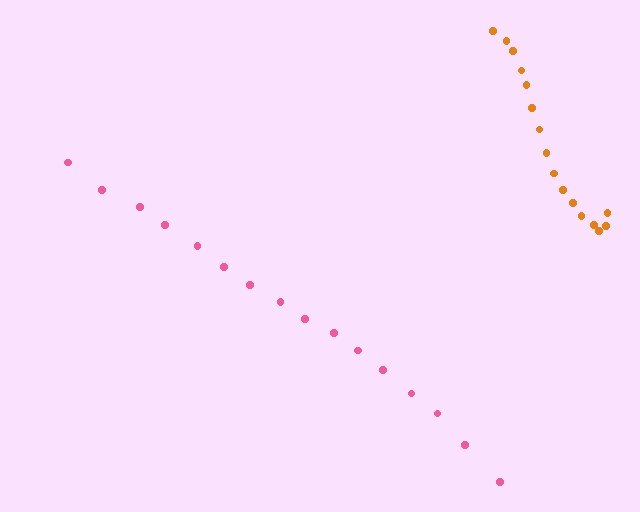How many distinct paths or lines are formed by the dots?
There are 2 distinct paths.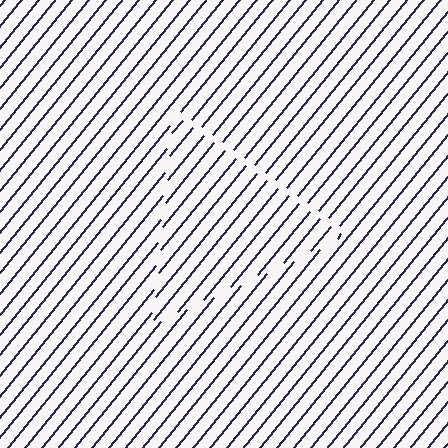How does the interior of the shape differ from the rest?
The interior of the shape contains the same grating, shifted by half a period — the contour is defined by the phase discontinuity where line-ends from the inner and outer gratings abut.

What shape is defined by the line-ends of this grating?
An illusory triangle. The interior of the shape contains the same grating, shifted by half a period — the contour is defined by the phase discontinuity where line-ends from the inner and outer gratings abut.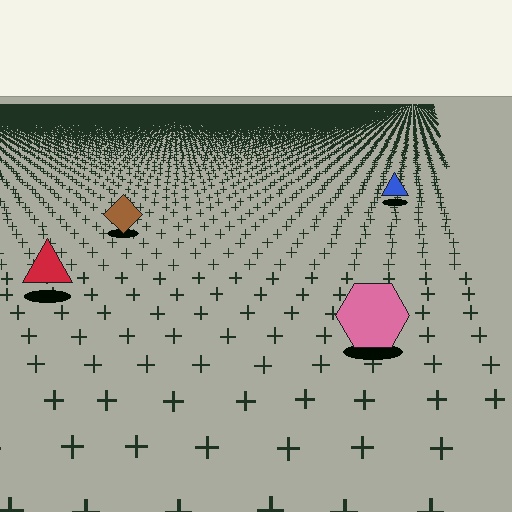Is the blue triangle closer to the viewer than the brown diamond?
No. The brown diamond is closer — you can tell from the texture gradient: the ground texture is coarser near it.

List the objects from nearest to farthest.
From nearest to farthest: the pink hexagon, the red triangle, the brown diamond, the blue triangle.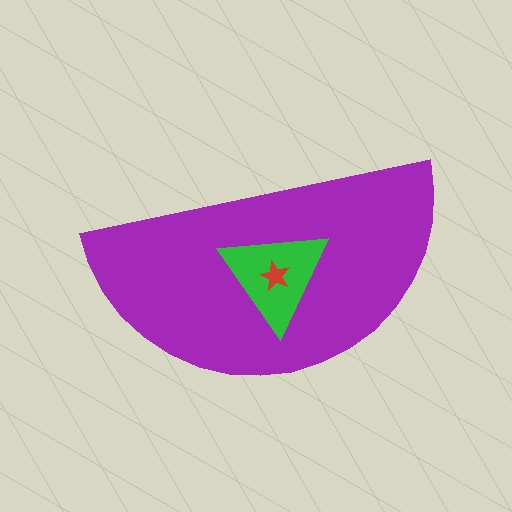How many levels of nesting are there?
3.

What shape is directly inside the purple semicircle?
The green triangle.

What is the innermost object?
The red star.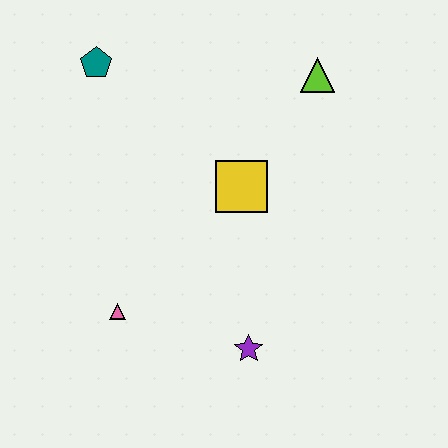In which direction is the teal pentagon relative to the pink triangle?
The teal pentagon is above the pink triangle.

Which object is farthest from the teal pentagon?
The purple star is farthest from the teal pentagon.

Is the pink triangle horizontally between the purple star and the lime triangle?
No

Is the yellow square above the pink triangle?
Yes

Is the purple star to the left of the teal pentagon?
No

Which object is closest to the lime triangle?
The yellow square is closest to the lime triangle.